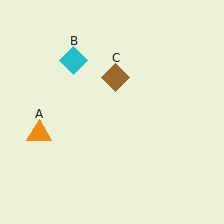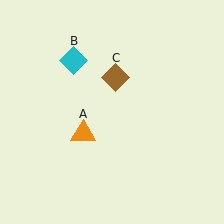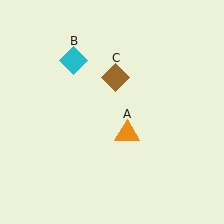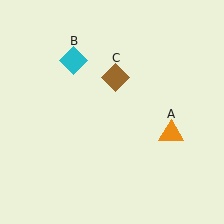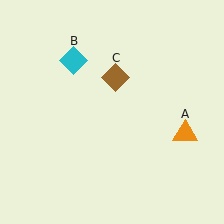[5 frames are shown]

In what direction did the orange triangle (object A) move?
The orange triangle (object A) moved right.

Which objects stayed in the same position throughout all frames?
Cyan diamond (object B) and brown diamond (object C) remained stationary.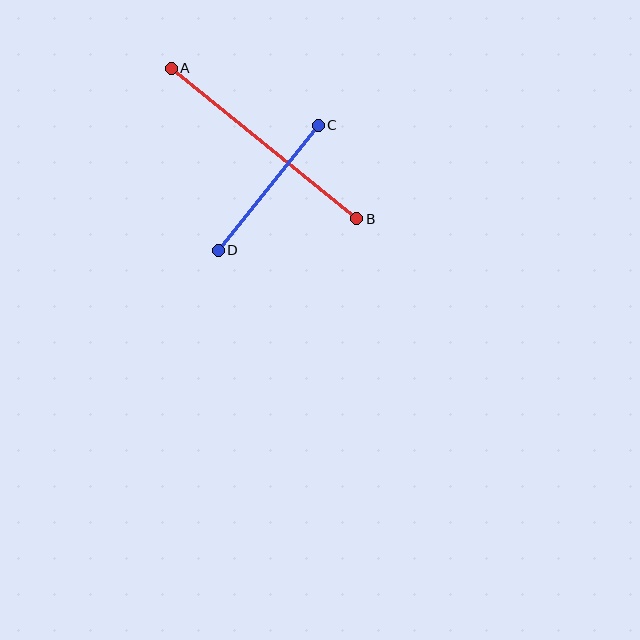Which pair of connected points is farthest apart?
Points A and B are farthest apart.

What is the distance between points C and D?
The distance is approximately 160 pixels.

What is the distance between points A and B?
The distance is approximately 239 pixels.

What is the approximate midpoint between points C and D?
The midpoint is at approximately (268, 188) pixels.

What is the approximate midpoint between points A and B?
The midpoint is at approximately (264, 144) pixels.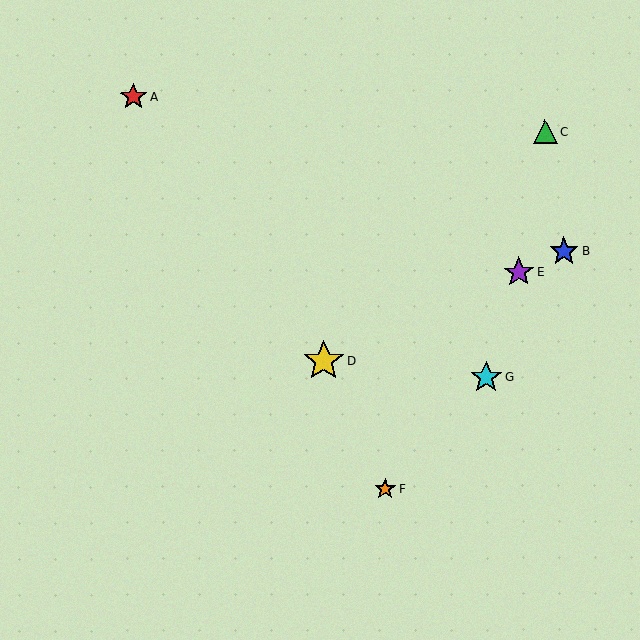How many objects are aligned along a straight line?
3 objects (B, D, E) are aligned along a straight line.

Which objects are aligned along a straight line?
Objects B, D, E are aligned along a straight line.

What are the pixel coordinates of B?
Object B is at (564, 252).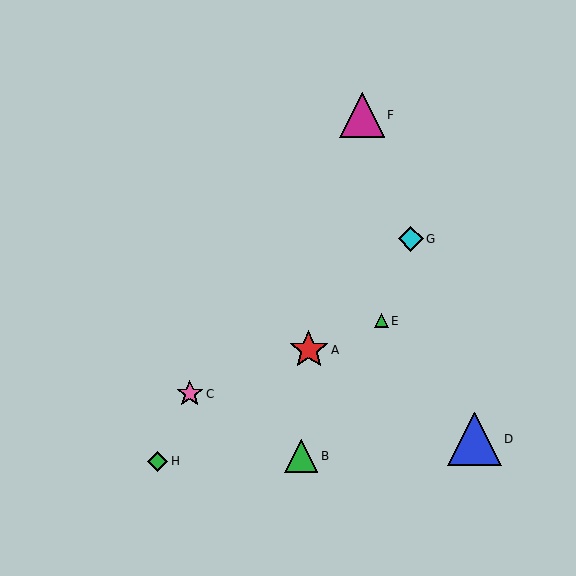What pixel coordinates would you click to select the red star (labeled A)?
Click at (309, 350) to select the red star A.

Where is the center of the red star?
The center of the red star is at (309, 350).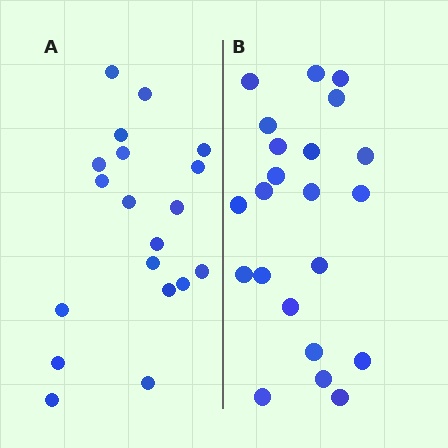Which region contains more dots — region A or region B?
Region B (the right region) has more dots.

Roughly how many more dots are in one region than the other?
Region B has just a few more — roughly 2 or 3 more dots than region A.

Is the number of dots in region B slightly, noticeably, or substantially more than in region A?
Region B has only slightly more — the two regions are fairly close. The ratio is roughly 1.2 to 1.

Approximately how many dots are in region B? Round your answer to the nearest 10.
About 20 dots. (The exact count is 22, which rounds to 20.)